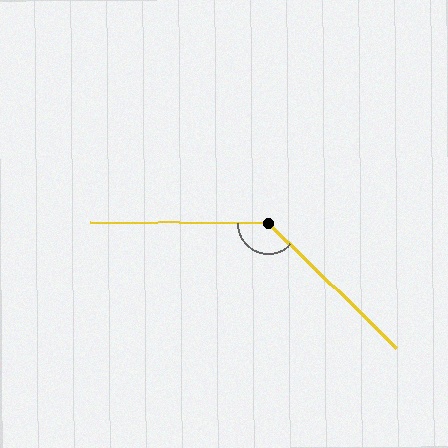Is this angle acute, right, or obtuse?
It is obtuse.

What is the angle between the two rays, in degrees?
Approximately 136 degrees.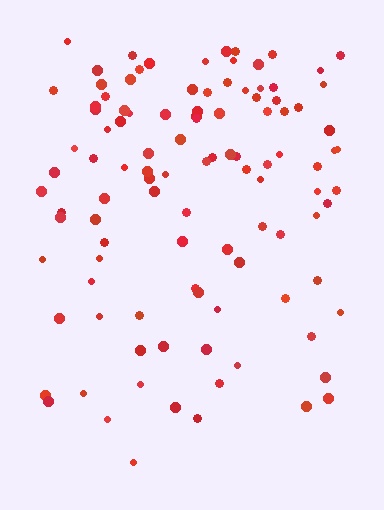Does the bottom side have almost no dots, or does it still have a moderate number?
Still a moderate number, just noticeably fewer than the top.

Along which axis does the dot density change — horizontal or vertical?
Vertical.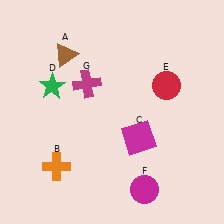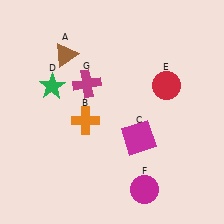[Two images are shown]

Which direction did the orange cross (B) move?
The orange cross (B) moved up.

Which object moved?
The orange cross (B) moved up.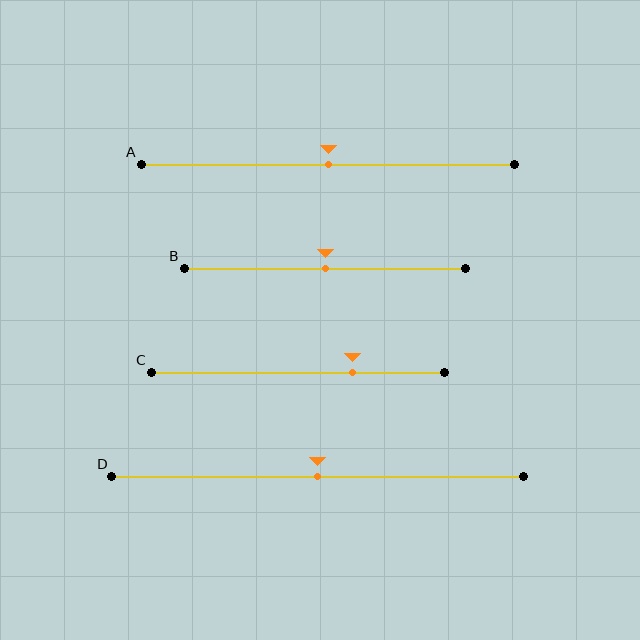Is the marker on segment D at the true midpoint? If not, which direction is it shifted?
Yes, the marker on segment D is at the true midpoint.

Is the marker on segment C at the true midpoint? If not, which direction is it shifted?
No, the marker on segment C is shifted to the right by about 19% of the segment length.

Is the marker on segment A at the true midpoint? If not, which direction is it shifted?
Yes, the marker on segment A is at the true midpoint.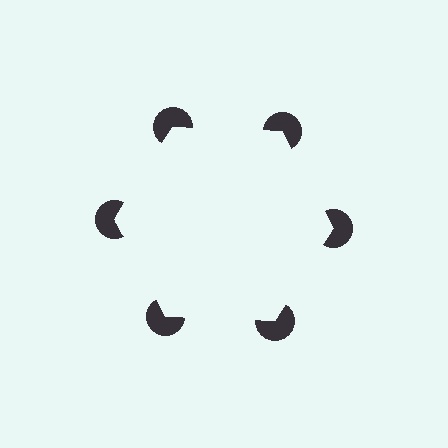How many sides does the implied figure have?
6 sides.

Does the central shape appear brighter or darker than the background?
It typically appears slightly brighter than the background, even though no actual brightness change is drawn.